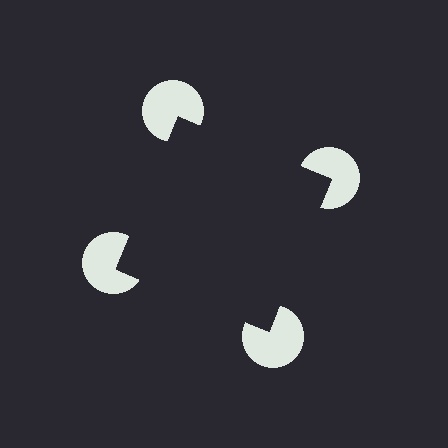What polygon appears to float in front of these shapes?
An illusory square — its edges are inferred from the aligned wedge cuts in the pac-man discs, not physically drawn.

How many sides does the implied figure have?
4 sides.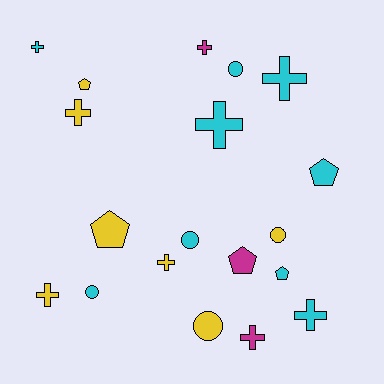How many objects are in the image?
There are 19 objects.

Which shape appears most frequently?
Cross, with 9 objects.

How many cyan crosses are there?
There are 4 cyan crosses.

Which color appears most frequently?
Cyan, with 9 objects.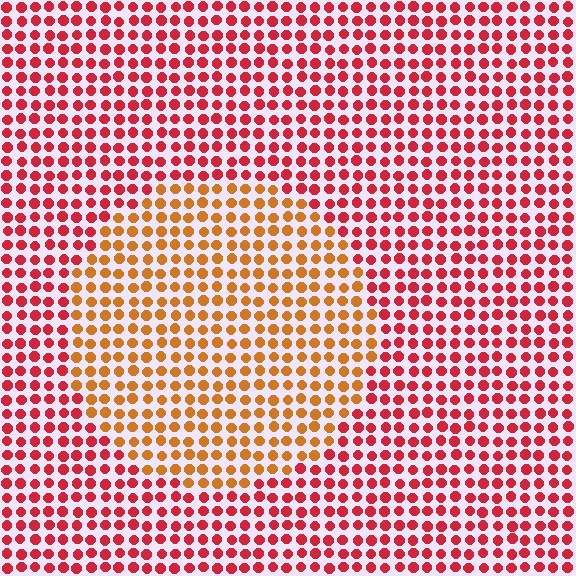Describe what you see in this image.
The image is filled with small red elements in a uniform arrangement. A circle-shaped region is visible where the elements are tinted to a slightly different hue, forming a subtle color boundary.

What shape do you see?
I see a circle.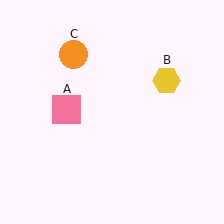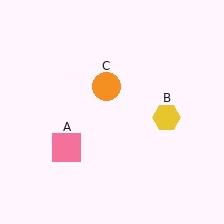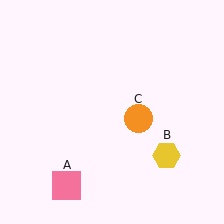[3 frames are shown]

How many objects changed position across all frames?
3 objects changed position: pink square (object A), yellow hexagon (object B), orange circle (object C).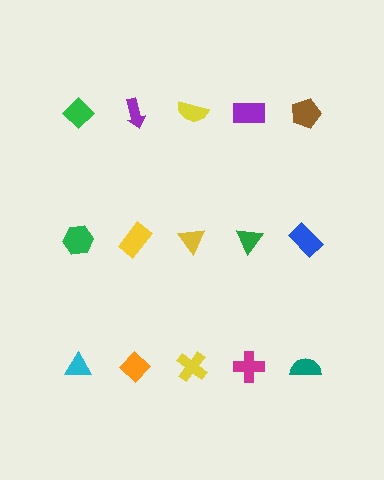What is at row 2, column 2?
A yellow rectangle.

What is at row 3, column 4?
A magenta cross.